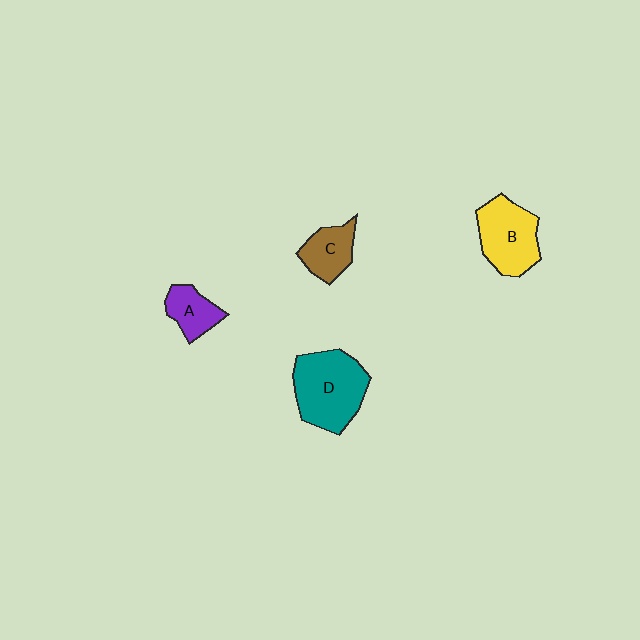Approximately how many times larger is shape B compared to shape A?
Approximately 1.8 times.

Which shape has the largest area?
Shape D (teal).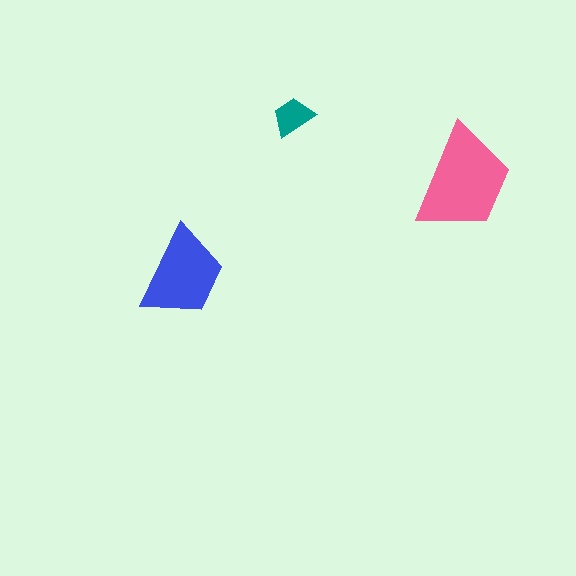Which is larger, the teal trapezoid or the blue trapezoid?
The blue one.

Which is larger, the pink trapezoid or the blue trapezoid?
The pink one.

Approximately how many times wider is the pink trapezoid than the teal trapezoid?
About 2.5 times wider.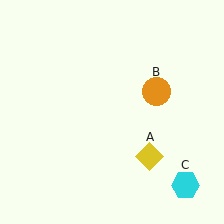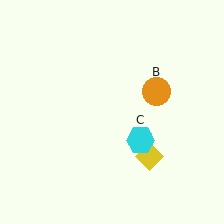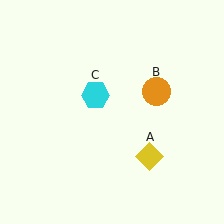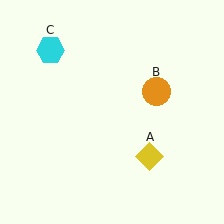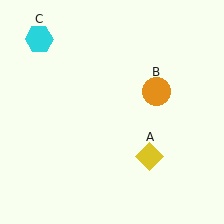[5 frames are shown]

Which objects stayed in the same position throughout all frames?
Yellow diamond (object A) and orange circle (object B) remained stationary.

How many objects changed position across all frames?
1 object changed position: cyan hexagon (object C).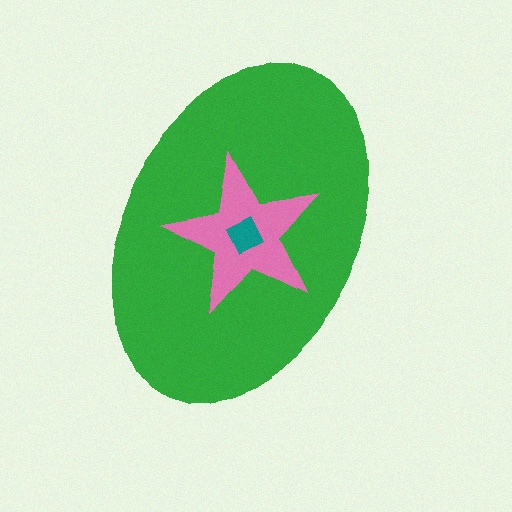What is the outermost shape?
The green ellipse.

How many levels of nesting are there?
3.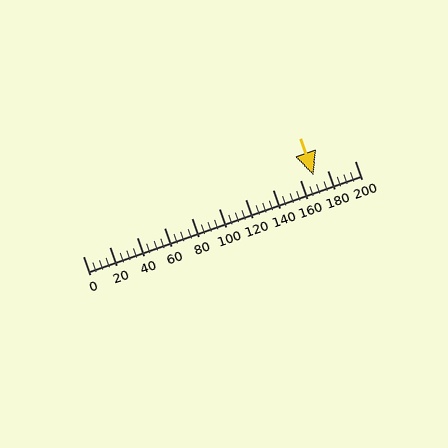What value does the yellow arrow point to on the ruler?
The yellow arrow points to approximately 170.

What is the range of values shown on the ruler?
The ruler shows values from 0 to 200.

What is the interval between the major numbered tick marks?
The major tick marks are spaced 20 units apart.